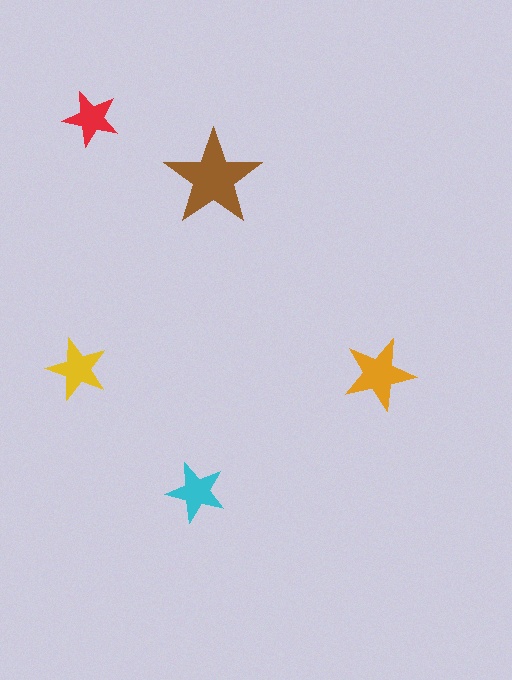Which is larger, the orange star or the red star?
The orange one.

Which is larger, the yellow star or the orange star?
The orange one.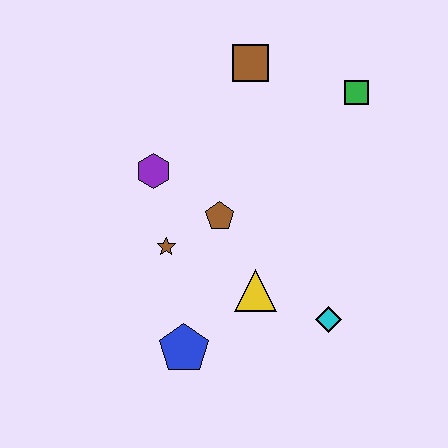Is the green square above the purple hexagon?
Yes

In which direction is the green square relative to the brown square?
The green square is to the right of the brown square.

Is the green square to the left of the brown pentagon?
No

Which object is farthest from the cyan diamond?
The brown square is farthest from the cyan diamond.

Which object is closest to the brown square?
The green square is closest to the brown square.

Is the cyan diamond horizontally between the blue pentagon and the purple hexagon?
No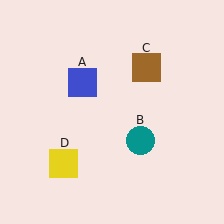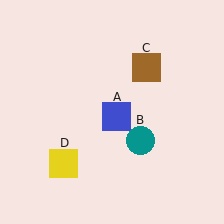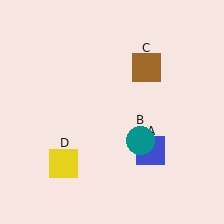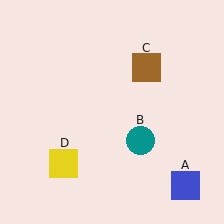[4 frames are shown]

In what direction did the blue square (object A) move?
The blue square (object A) moved down and to the right.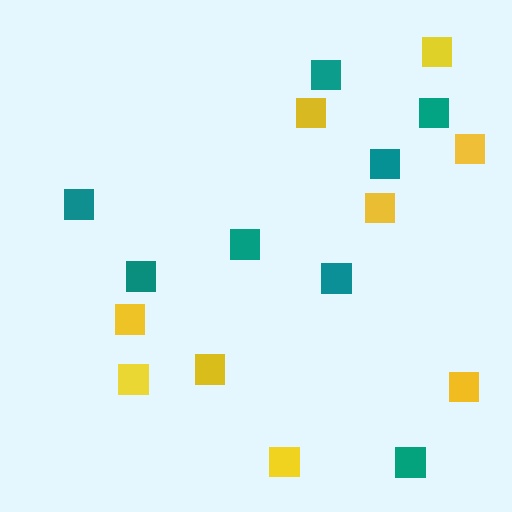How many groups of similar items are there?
There are 2 groups: one group of teal squares (8) and one group of yellow squares (9).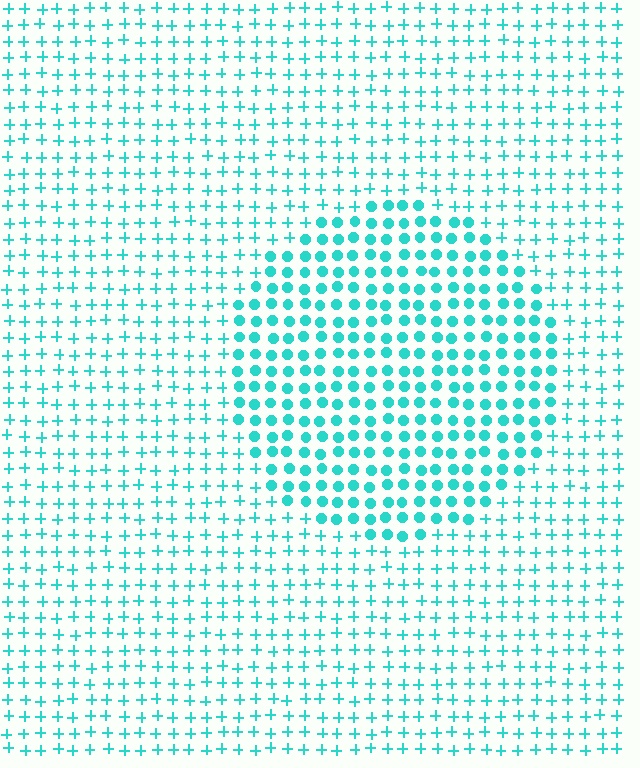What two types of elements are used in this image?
The image uses circles inside the circle region and plus signs outside it.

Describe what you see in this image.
The image is filled with small cyan elements arranged in a uniform grid. A circle-shaped region contains circles, while the surrounding area contains plus signs. The boundary is defined purely by the change in element shape.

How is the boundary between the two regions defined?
The boundary is defined by a change in element shape: circles inside vs. plus signs outside. All elements share the same color and spacing.